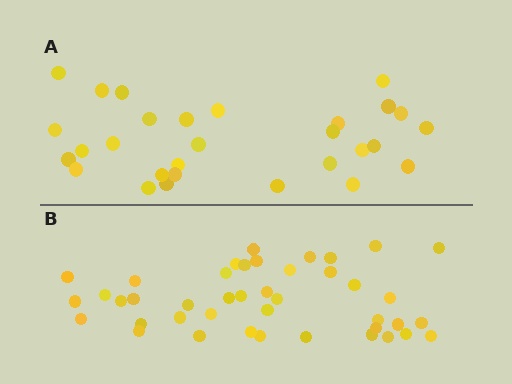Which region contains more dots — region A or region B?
Region B (the bottom region) has more dots.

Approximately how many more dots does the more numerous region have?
Region B has approximately 15 more dots than region A.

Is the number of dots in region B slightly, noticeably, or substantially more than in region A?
Region B has noticeably more, but not dramatically so. The ratio is roughly 1.4 to 1.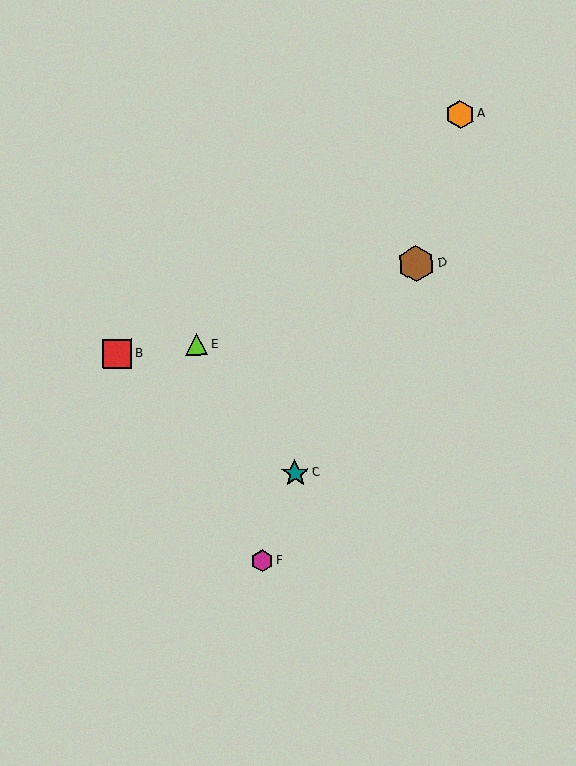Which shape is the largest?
The brown hexagon (labeled D) is the largest.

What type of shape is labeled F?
Shape F is a magenta hexagon.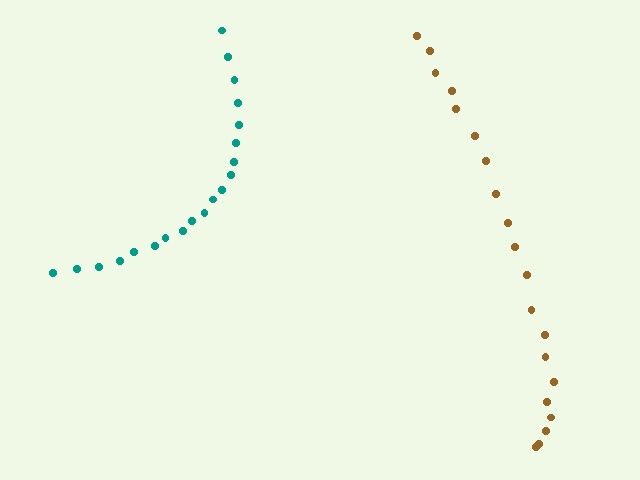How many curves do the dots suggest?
There are 2 distinct paths.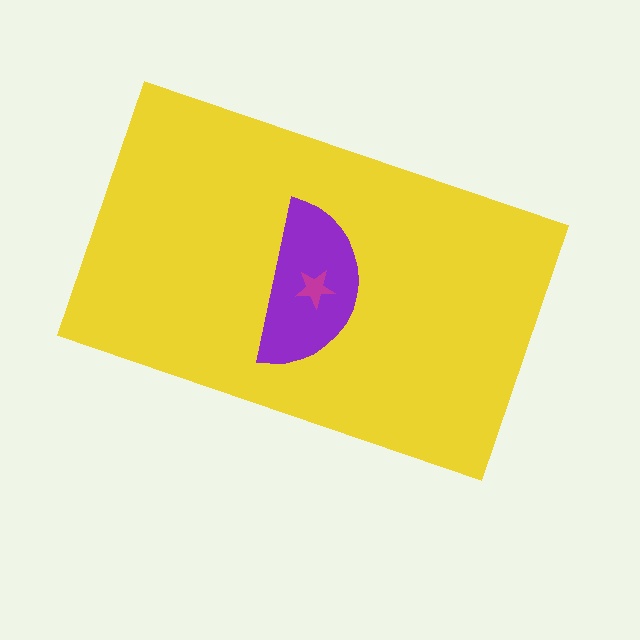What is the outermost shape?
The yellow rectangle.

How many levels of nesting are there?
3.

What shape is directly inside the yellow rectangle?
The purple semicircle.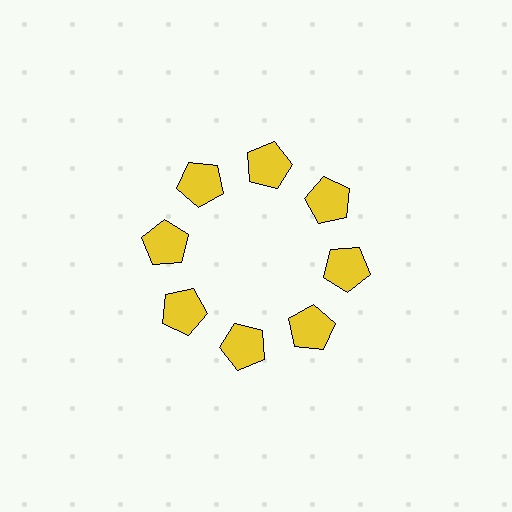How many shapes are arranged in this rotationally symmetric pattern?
There are 8 shapes, arranged in 8 groups of 1.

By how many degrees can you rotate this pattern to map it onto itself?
The pattern maps onto itself every 45 degrees of rotation.